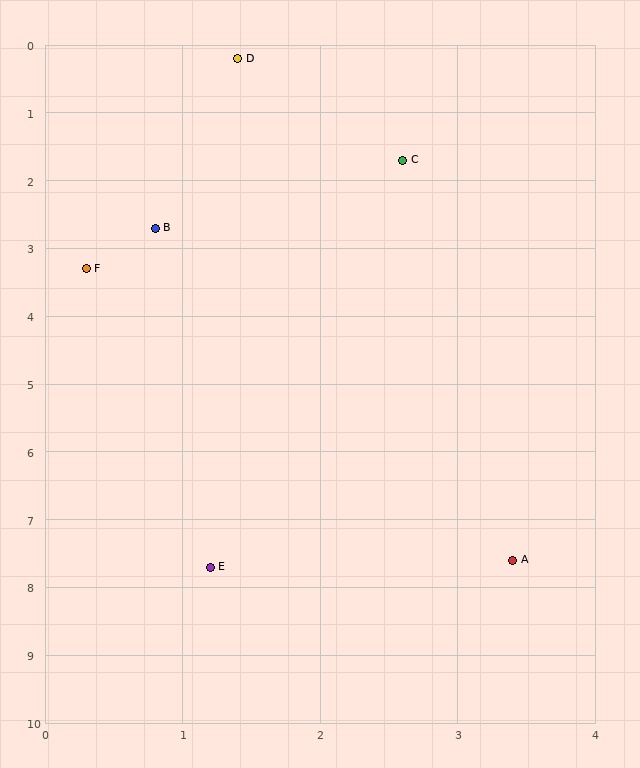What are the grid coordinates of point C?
Point C is at approximately (2.6, 1.7).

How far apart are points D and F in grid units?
Points D and F are about 3.3 grid units apart.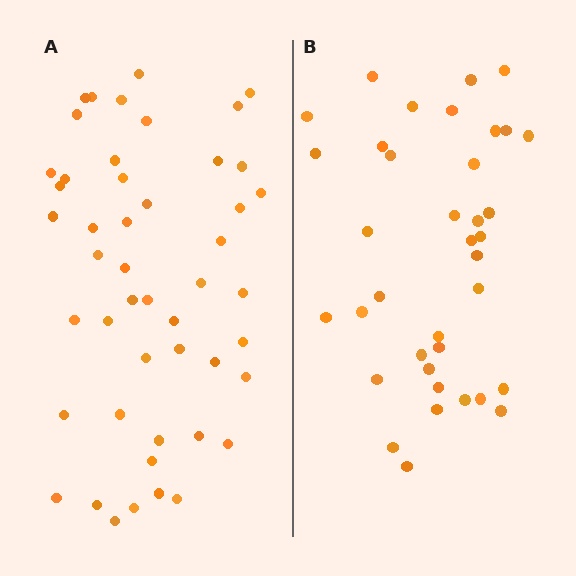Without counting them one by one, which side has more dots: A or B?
Region A (the left region) has more dots.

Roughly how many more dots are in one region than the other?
Region A has roughly 12 or so more dots than region B.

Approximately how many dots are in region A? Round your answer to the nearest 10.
About 50 dots. (The exact count is 48, which rounds to 50.)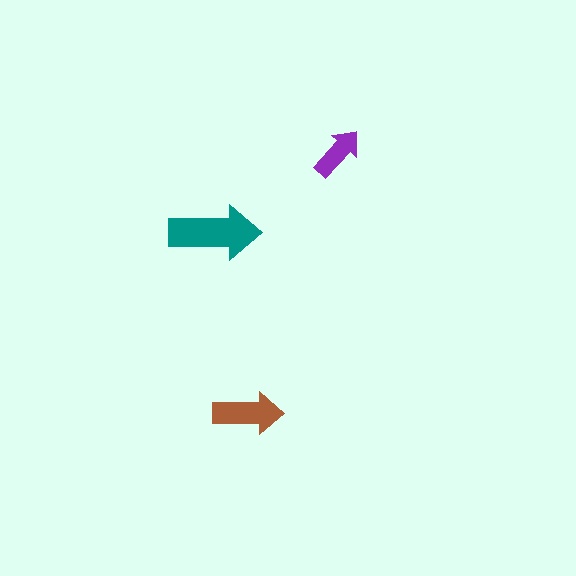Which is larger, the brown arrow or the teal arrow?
The teal one.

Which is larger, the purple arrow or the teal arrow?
The teal one.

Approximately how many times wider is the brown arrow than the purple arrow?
About 1.5 times wider.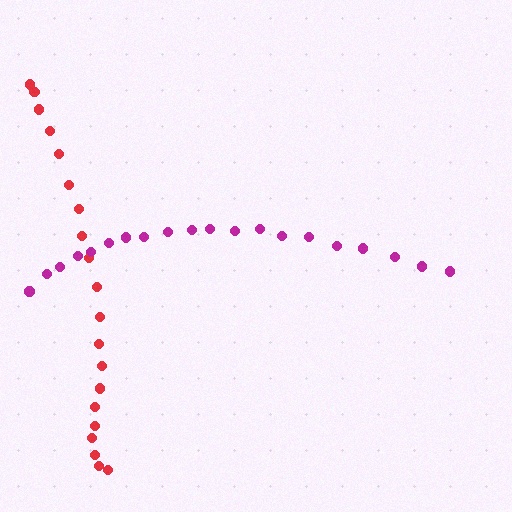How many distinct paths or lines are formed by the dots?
There are 2 distinct paths.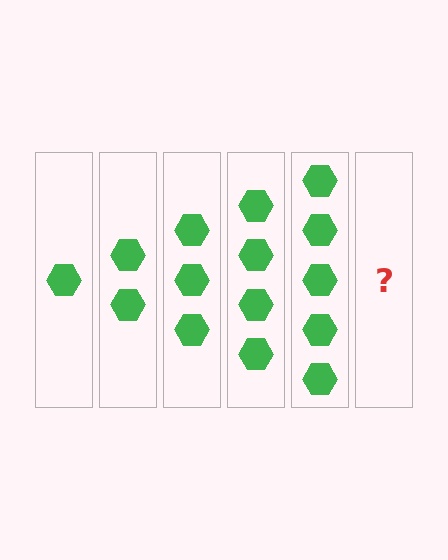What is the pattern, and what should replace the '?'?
The pattern is that each step adds one more hexagon. The '?' should be 6 hexagons.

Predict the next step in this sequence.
The next step is 6 hexagons.